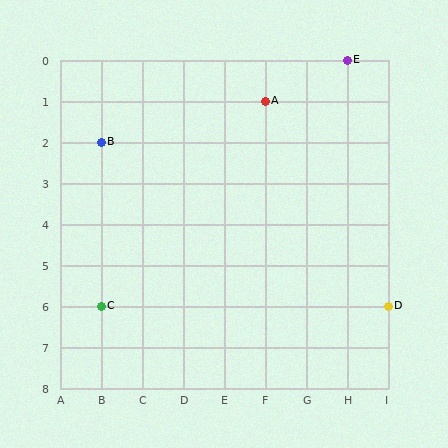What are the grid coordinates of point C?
Point C is at grid coordinates (B, 6).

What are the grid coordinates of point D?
Point D is at grid coordinates (I, 6).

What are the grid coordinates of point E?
Point E is at grid coordinates (H, 0).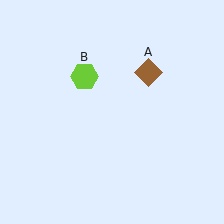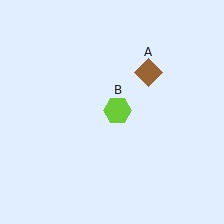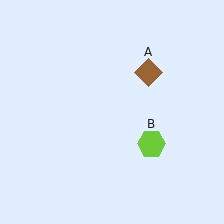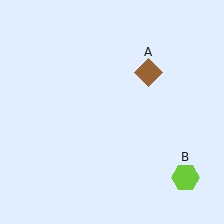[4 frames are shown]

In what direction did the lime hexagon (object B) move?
The lime hexagon (object B) moved down and to the right.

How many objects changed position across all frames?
1 object changed position: lime hexagon (object B).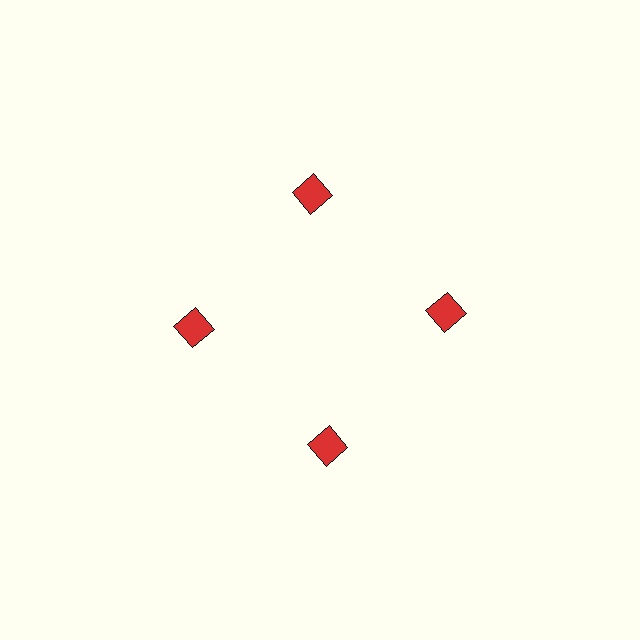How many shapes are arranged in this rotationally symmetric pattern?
There are 4 shapes, arranged in 4 groups of 1.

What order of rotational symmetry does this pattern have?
This pattern has 4-fold rotational symmetry.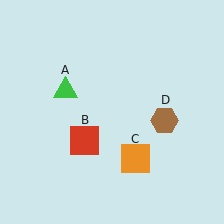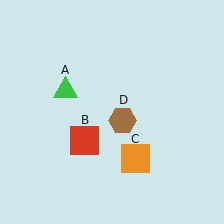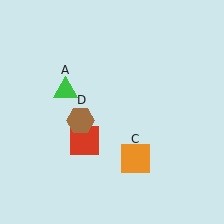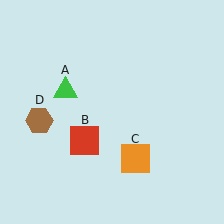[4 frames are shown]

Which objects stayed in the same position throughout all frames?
Green triangle (object A) and red square (object B) and orange square (object C) remained stationary.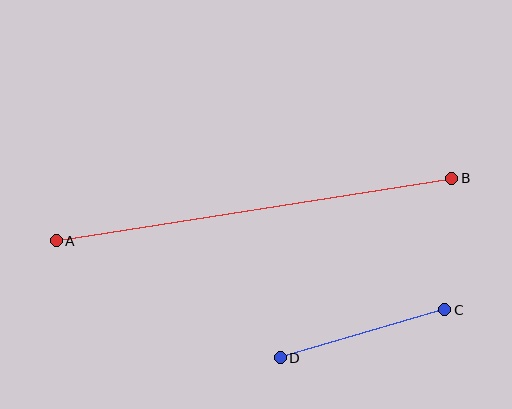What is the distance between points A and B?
The distance is approximately 401 pixels.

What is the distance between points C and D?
The distance is approximately 172 pixels.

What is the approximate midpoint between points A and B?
The midpoint is at approximately (254, 209) pixels.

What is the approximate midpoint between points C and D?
The midpoint is at approximately (363, 334) pixels.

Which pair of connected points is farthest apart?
Points A and B are farthest apart.